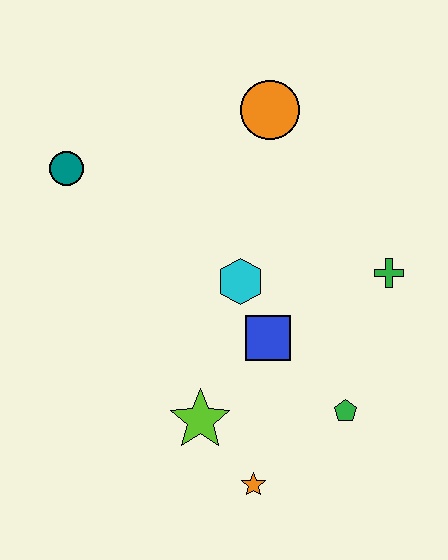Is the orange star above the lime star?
No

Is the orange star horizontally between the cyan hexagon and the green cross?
Yes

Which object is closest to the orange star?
The lime star is closest to the orange star.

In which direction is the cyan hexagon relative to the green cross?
The cyan hexagon is to the left of the green cross.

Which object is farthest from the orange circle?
The orange star is farthest from the orange circle.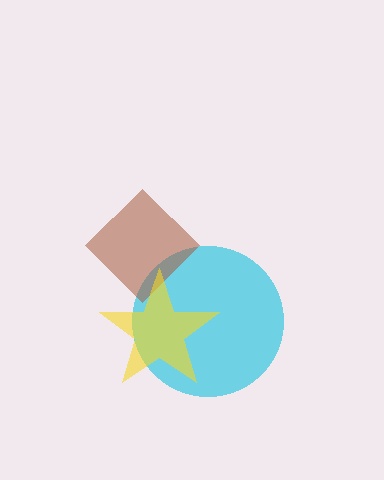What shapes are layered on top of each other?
The layered shapes are: a cyan circle, a brown diamond, a yellow star.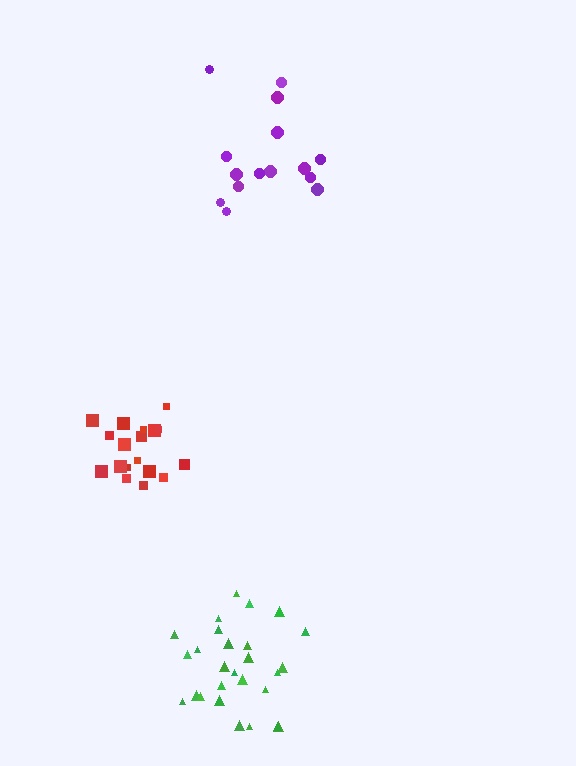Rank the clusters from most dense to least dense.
red, green, purple.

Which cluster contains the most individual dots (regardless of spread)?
Green (27).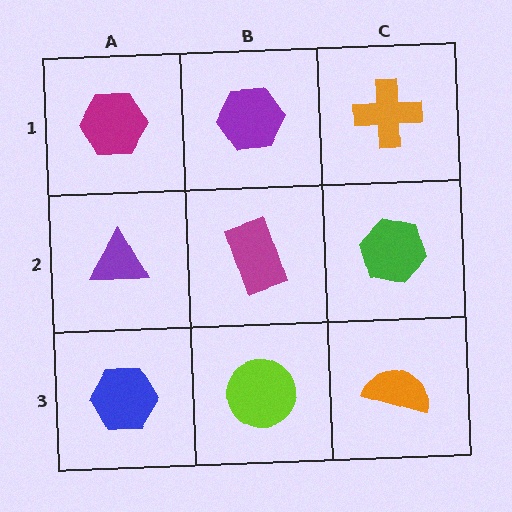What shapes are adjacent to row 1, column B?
A magenta rectangle (row 2, column B), a magenta hexagon (row 1, column A), an orange cross (row 1, column C).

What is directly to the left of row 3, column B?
A blue hexagon.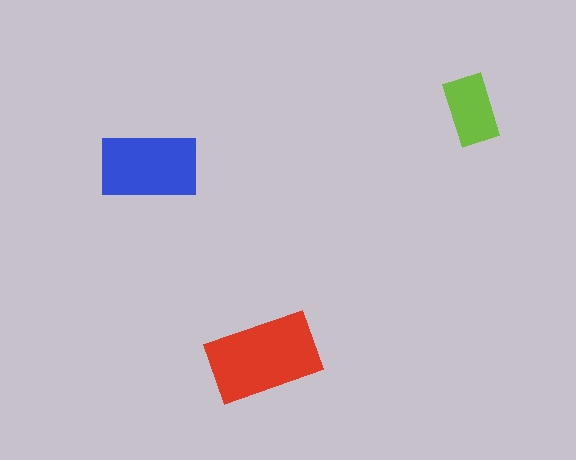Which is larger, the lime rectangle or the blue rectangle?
The blue one.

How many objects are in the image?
There are 3 objects in the image.